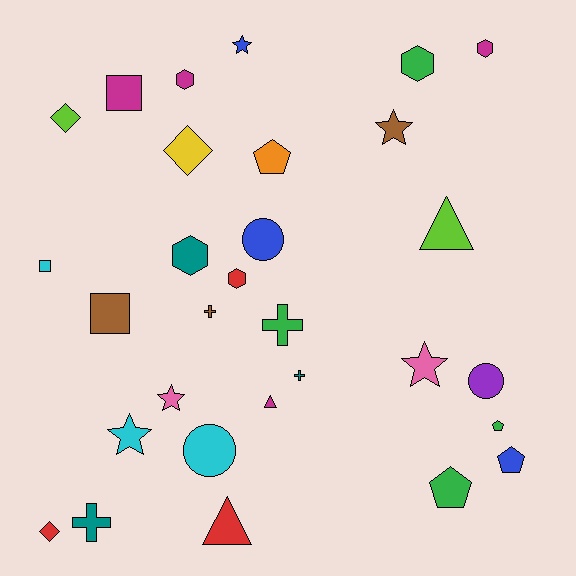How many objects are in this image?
There are 30 objects.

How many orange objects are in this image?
There is 1 orange object.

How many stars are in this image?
There are 5 stars.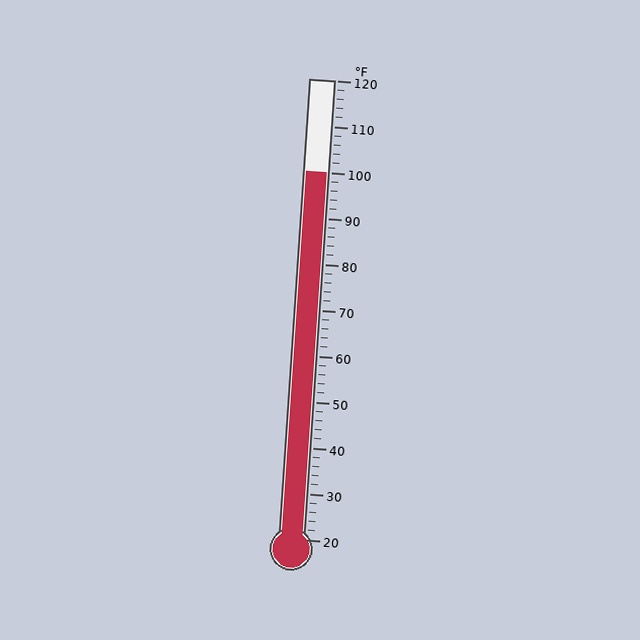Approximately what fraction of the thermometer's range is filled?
The thermometer is filled to approximately 80% of its range.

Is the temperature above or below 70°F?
The temperature is above 70°F.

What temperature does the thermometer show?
The thermometer shows approximately 100°F.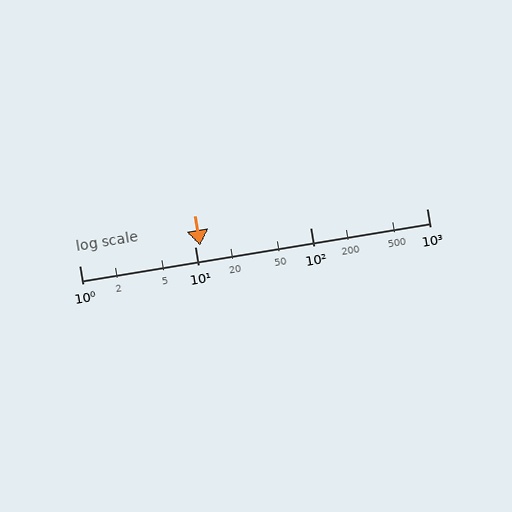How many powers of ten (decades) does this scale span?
The scale spans 3 decades, from 1 to 1000.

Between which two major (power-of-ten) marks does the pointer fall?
The pointer is between 10 and 100.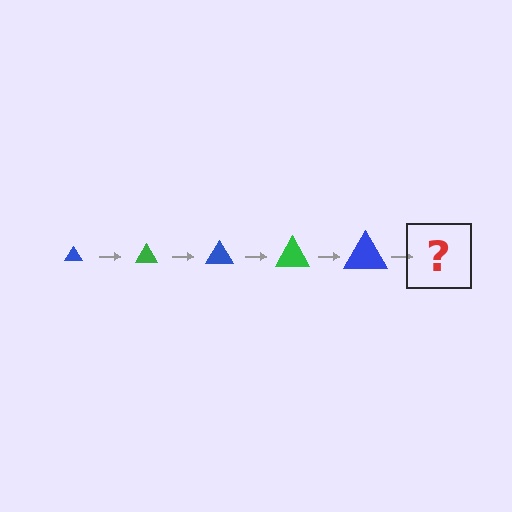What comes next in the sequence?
The next element should be a green triangle, larger than the previous one.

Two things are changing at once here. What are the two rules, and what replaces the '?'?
The two rules are that the triangle grows larger each step and the color cycles through blue and green. The '?' should be a green triangle, larger than the previous one.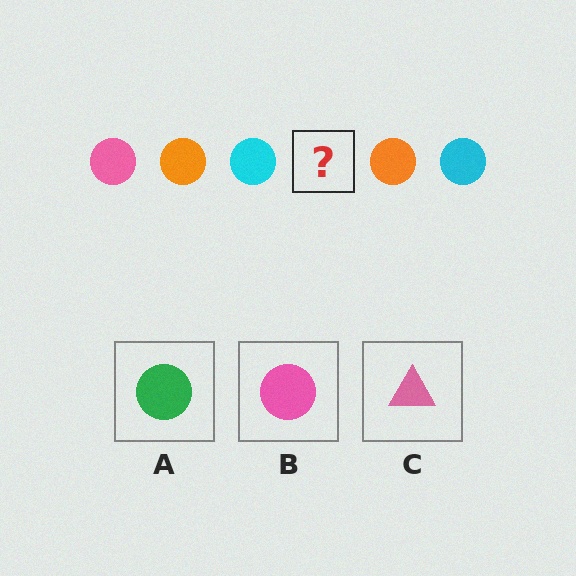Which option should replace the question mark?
Option B.